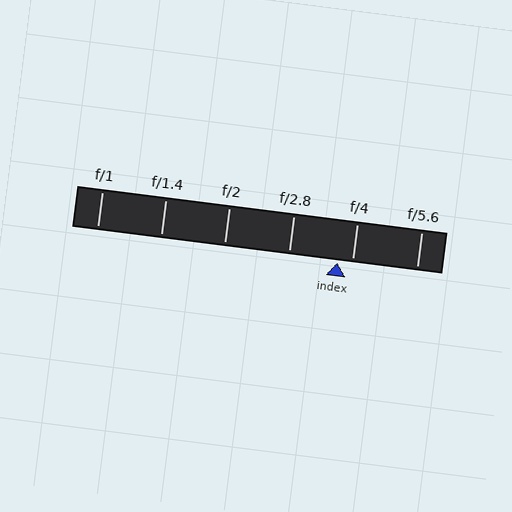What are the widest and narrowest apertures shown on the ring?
The widest aperture shown is f/1 and the narrowest is f/5.6.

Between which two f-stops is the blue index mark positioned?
The index mark is between f/2.8 and f/4.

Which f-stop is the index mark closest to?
The index mark is closest to f/4.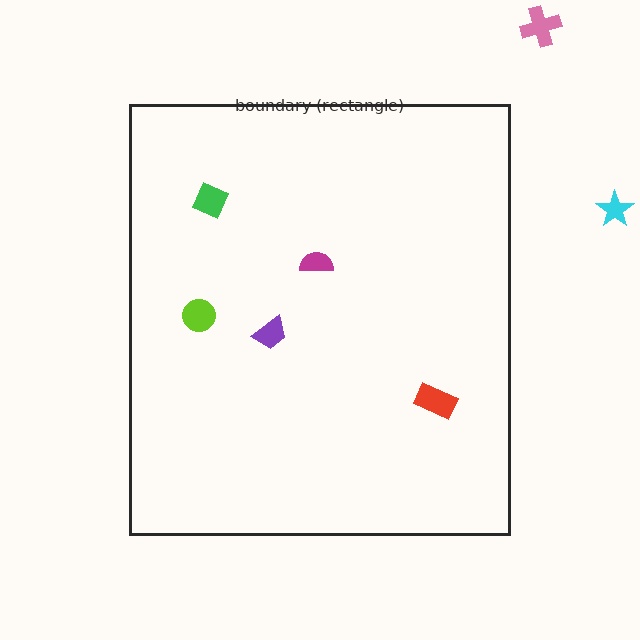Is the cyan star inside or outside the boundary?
Outside.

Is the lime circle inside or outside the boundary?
Inside.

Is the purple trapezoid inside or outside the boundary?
Inside.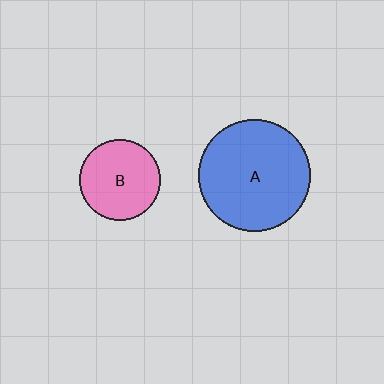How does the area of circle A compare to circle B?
Approximately 1.9 times.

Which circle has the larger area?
Circle A (blue).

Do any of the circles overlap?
No, none of the circles overlap.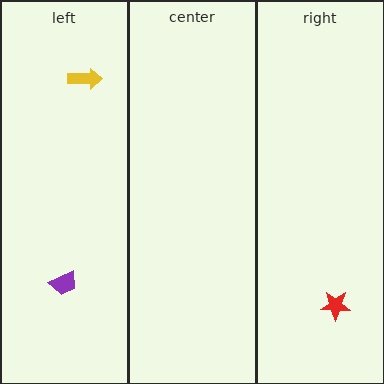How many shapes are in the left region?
2.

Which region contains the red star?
The right region.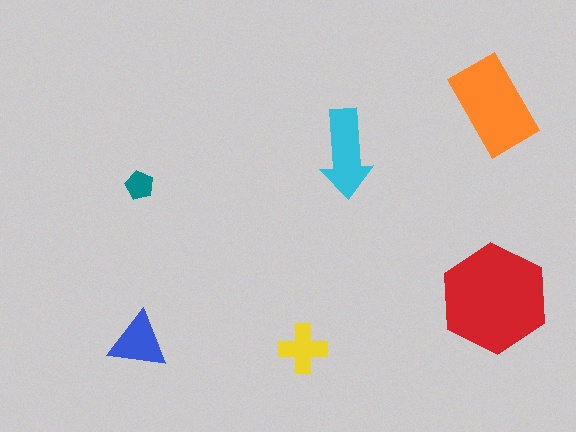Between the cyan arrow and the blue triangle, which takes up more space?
The cyan arrow.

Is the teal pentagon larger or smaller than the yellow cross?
Smaller.